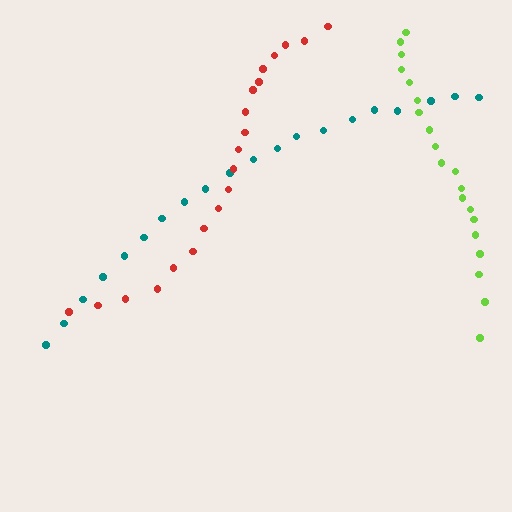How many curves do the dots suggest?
There are 3 distinct paths.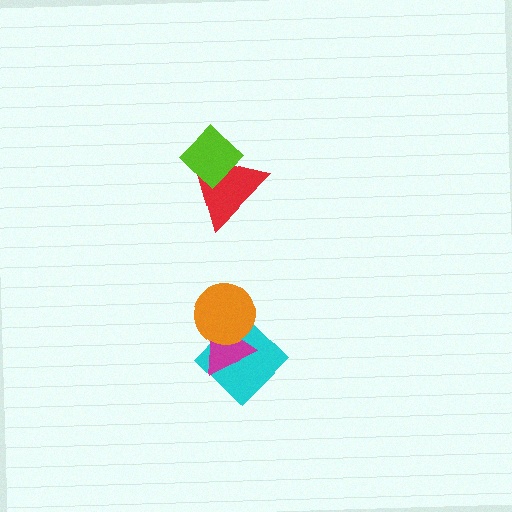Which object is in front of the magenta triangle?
The orange circle is in front of the magenta triangle.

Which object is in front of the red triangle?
The lime diamond is in front of the red triangle.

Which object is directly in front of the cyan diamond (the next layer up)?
The magenta triangle is directly in front of the cyan diamond.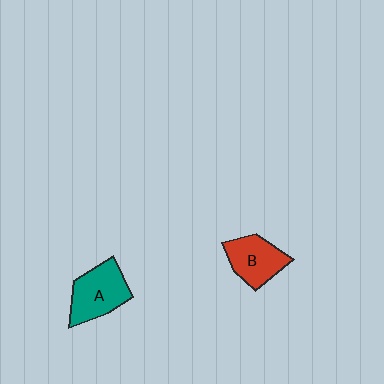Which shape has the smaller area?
Shape B (red).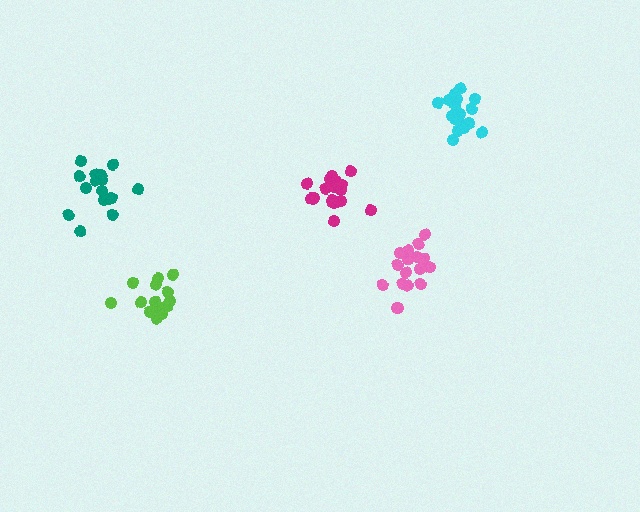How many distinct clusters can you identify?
There are 5 distinct clusters.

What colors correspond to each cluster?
The clusters are colored: lime, pink, cyan, teal, magenta.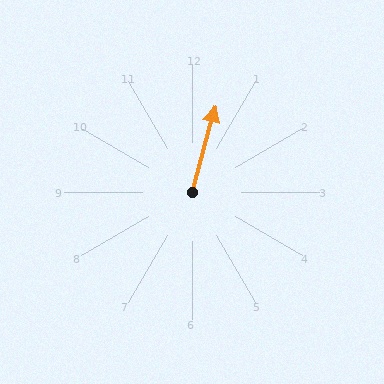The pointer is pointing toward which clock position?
Roughly 1 o'clock.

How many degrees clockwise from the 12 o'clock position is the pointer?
Approximately 15 degrees.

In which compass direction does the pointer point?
North.